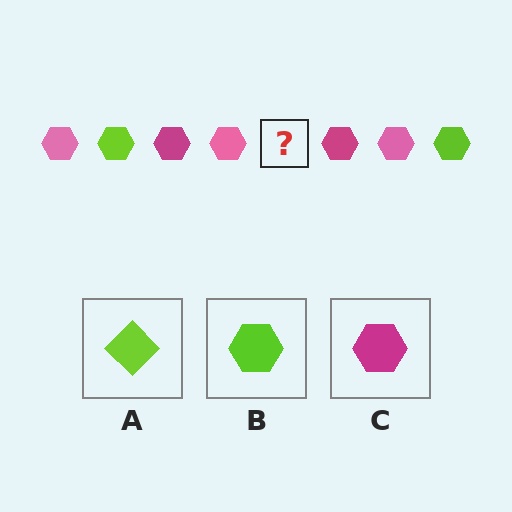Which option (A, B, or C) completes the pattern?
B.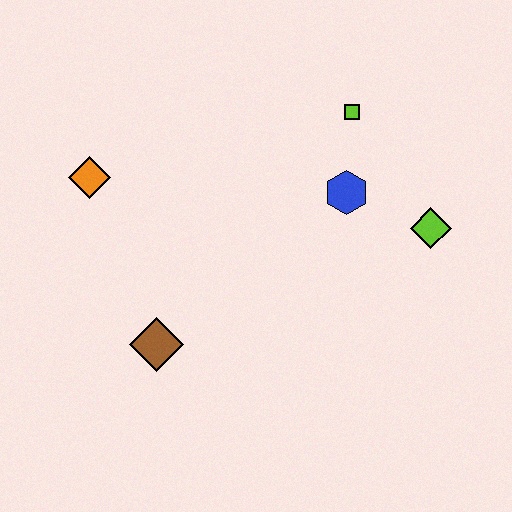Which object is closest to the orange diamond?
The brown diamond is closest to the orange diamond.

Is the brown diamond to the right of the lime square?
No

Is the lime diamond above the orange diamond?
No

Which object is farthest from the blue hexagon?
The orange diamond is farthest from the blue hexagon.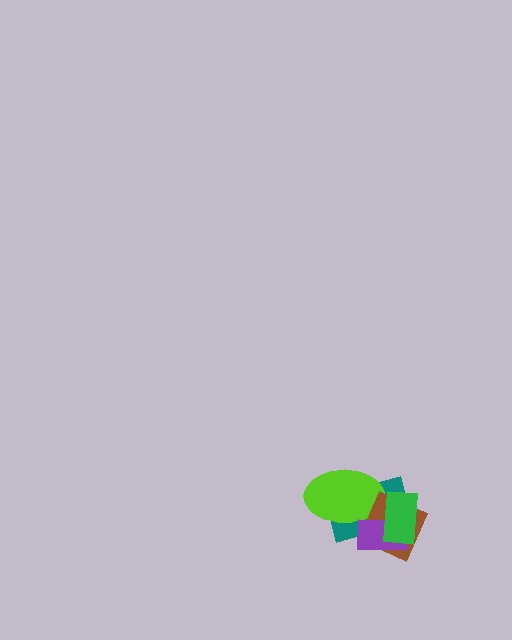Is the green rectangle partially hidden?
No, no other shape covers it.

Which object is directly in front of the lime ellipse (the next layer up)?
The brown square is directly in front of the lime ellipse.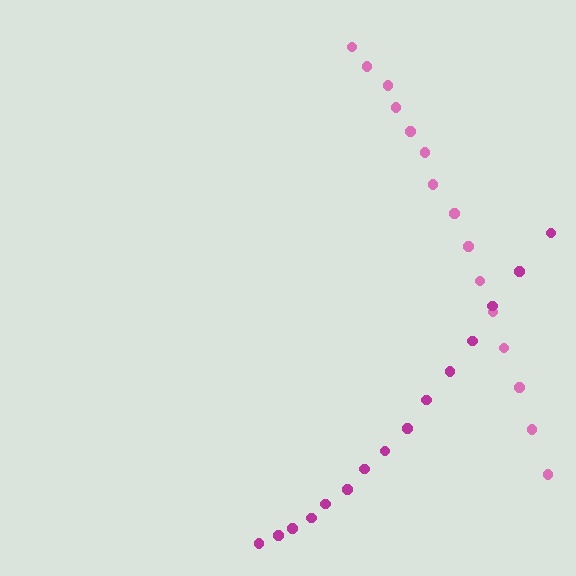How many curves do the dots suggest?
There are 2 distinct paths.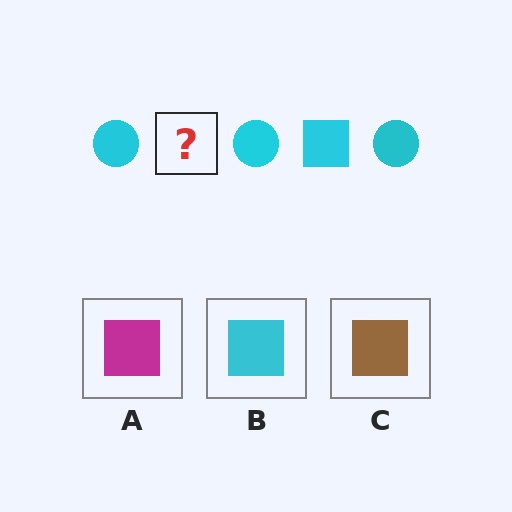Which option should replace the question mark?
Option B.